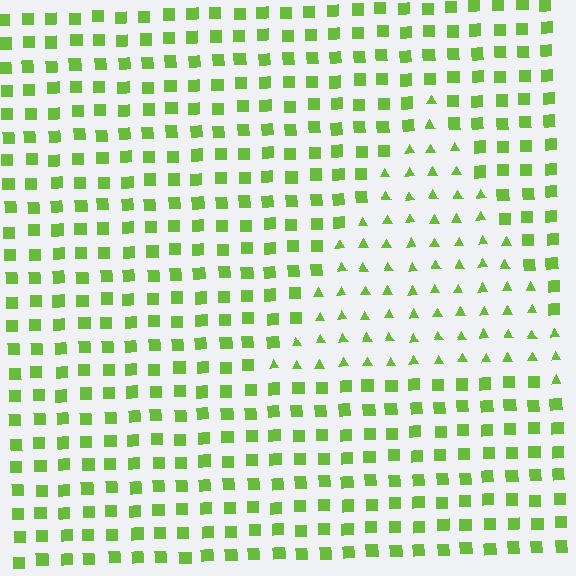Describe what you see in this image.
The image is filled with small lime elements arranged in a uniform grid. A triangle-shaped region contains triangles, while the surrounding area contains squares. The boundary is defined purely by the change in element shape.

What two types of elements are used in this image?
The image uses triangles inside the triangle region and squares outside it.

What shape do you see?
I see a triangle.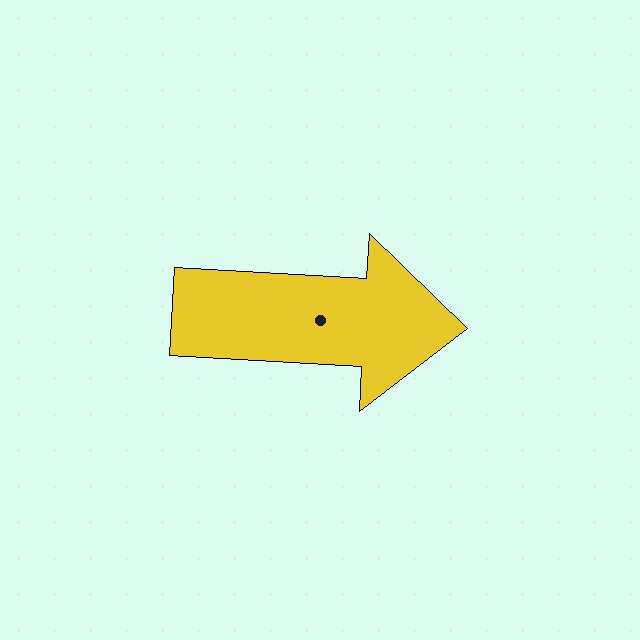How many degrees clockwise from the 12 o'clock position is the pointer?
Approximately 93 degrees.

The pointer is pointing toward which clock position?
Roughly 3 o'clock.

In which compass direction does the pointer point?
East.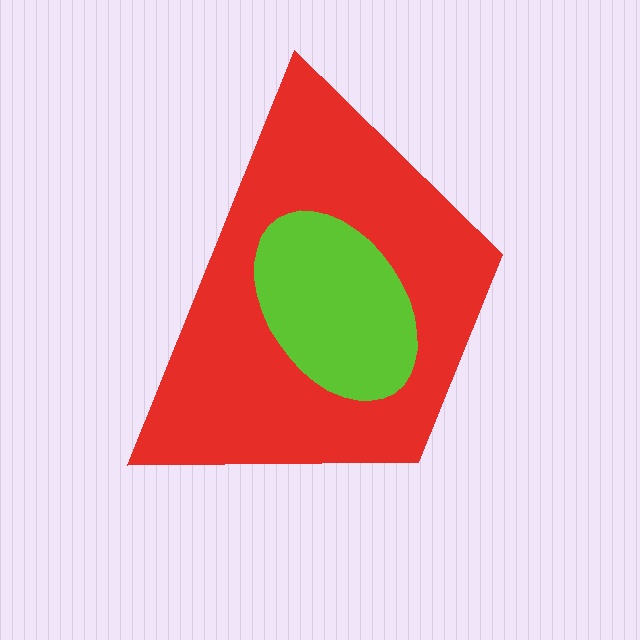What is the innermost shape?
The lime ellipse.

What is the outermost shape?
The red trapezoid.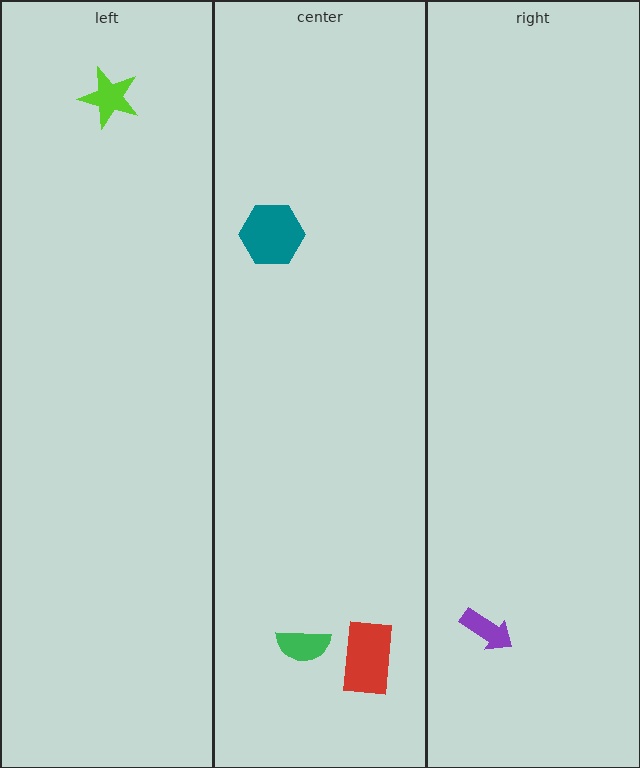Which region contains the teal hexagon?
The center region.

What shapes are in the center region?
The teal hexagon, the green semicircle, the red rectangle.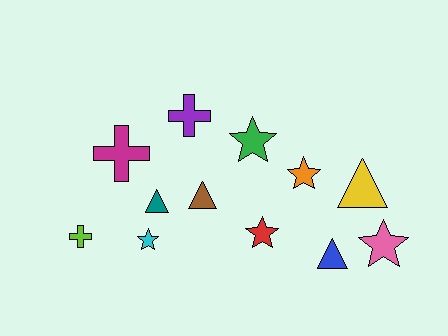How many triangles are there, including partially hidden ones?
There are 4 triangles.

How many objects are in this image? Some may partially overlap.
There are 12 objects.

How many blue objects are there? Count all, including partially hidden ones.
There is 1 blue object.